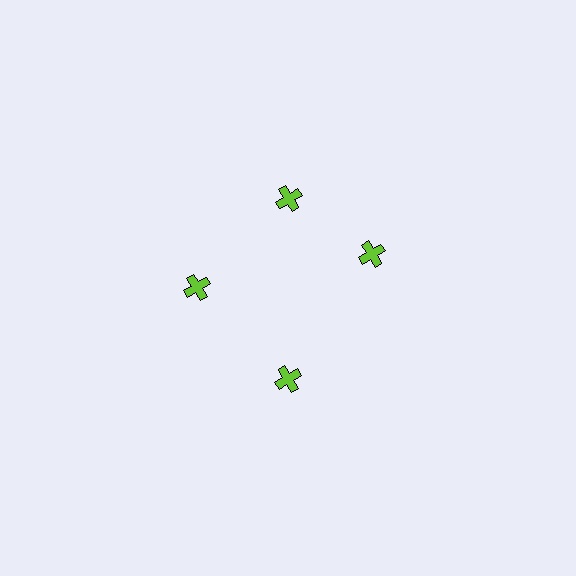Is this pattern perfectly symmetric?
No. The 4 lime crosses are arranged in a ring, but one element near the 3 o'clock position is rotated out of alignment along the ring, breaking the 4-fold rotational symmetry.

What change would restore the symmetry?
The symmetry would be restored by rotating it back into even spacing with its neighbors so that all 4 crosses sit at equal angles and equal distance from the center.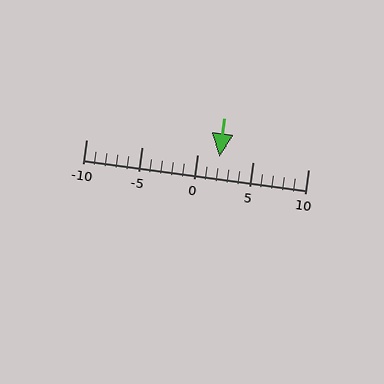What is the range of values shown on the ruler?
The ruler shows values from -10 to 10.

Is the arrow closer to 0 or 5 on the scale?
The arrow is closer to 0.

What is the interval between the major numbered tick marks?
The major tick marks are spaced 5 units apart.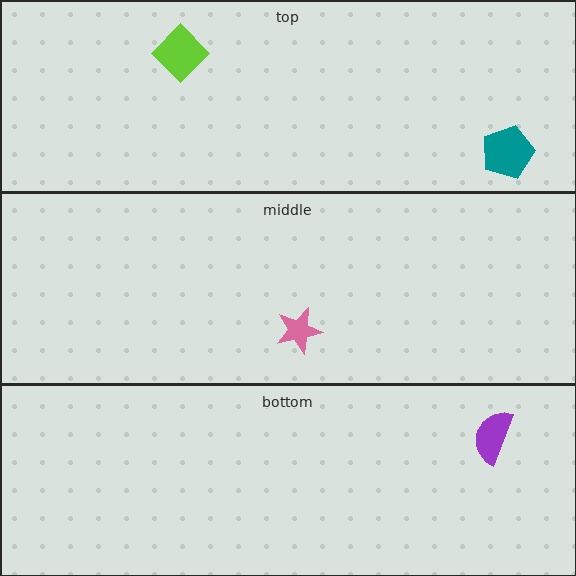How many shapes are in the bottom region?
1.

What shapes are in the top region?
The teal pentagon, the lime diamond.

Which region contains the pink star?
The middle region.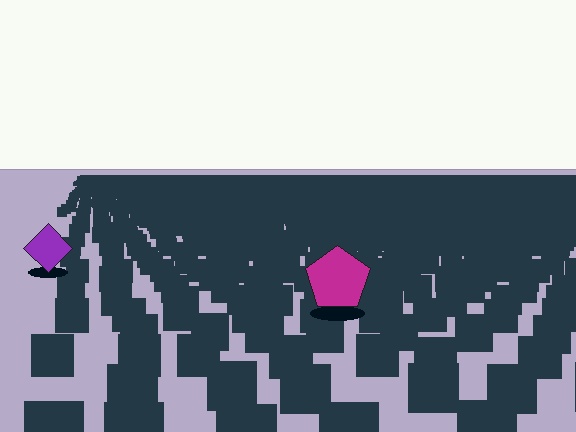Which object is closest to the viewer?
The magenta pentagon is closest. The texture marks near it are larger and more spread out.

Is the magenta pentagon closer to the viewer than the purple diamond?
Yes. The magenta pentagon is closer — you can tell from the texture gradient: the ground texture is coarser near it.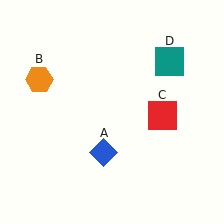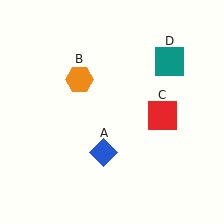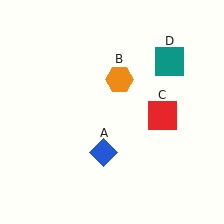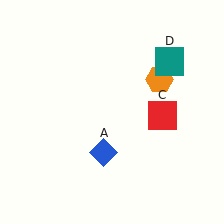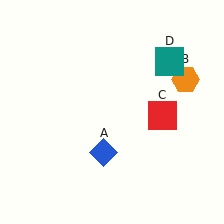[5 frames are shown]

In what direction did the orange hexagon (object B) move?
The orange hexagon (object B) moved right.